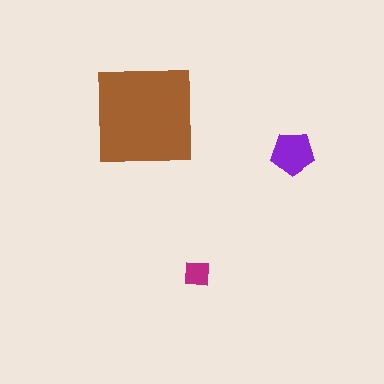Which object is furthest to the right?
The purple pentagon is rightmost.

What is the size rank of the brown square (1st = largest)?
1st.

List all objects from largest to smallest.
The brown square, the purple pentagon, the magenta square.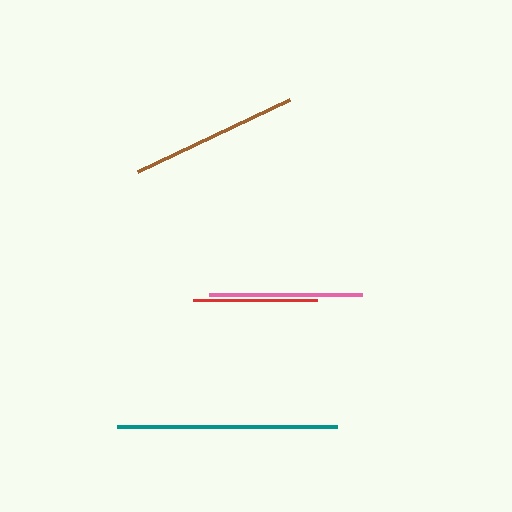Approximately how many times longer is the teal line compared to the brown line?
The teal line is approximately 1.3 times the length of the brown line.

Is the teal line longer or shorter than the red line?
The teal line is longer than the red line.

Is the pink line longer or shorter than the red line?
The pink line is longer than the red line.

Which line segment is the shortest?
The red line is the shortest at approximately 124 pixels.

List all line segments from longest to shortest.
From longest to shortest: teal, brown, pink, red.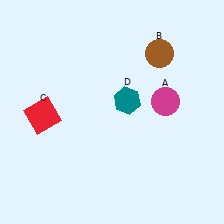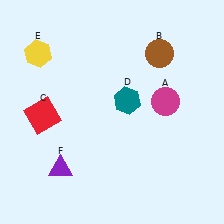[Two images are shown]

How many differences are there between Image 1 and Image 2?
There are 2 differences between the two images.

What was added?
A yellow hexagon (E), a purple triangle (F) were added in Image 2.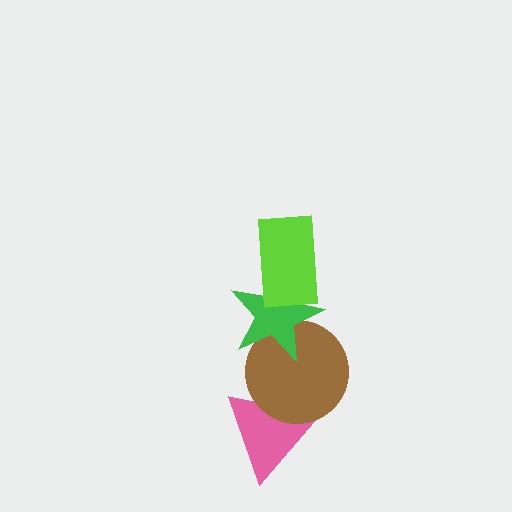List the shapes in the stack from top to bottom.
From top to bottom: the lime rectangle, the green star, the brown circle, the pink triangle.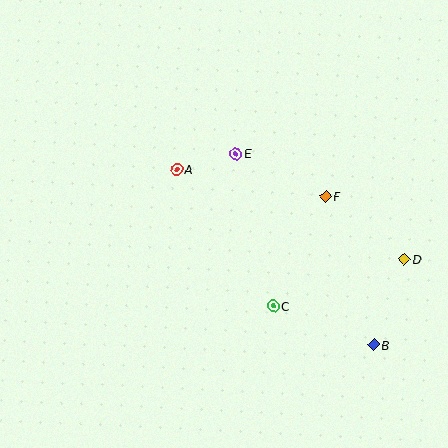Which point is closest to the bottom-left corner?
Point C is closest to the bottom-left corner.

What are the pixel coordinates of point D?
Point D is at (404, 259).